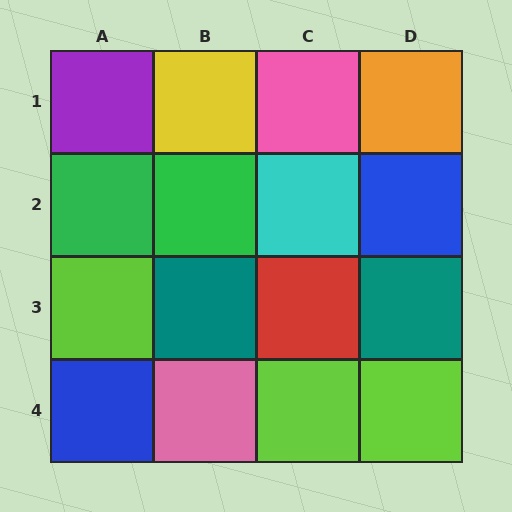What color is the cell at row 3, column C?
Red.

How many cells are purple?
1 cell is purple.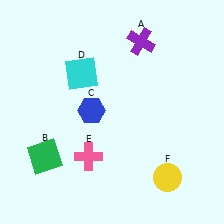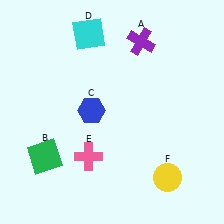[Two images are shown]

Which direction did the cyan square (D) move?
The cyan square (D) moved up.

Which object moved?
The cyan square (D) moved up.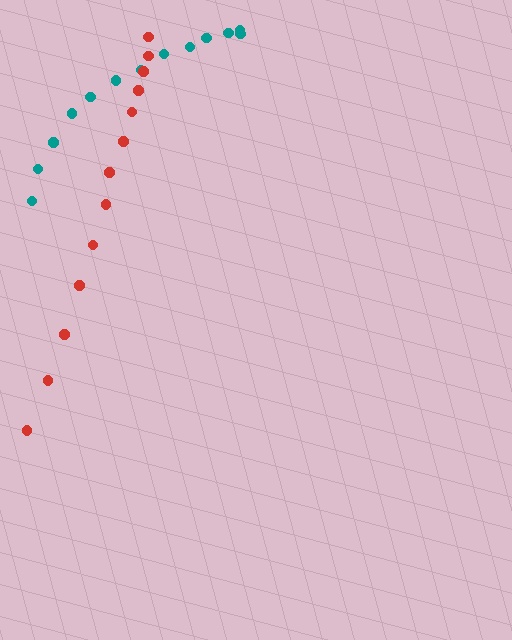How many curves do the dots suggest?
There are 2 distinct paths.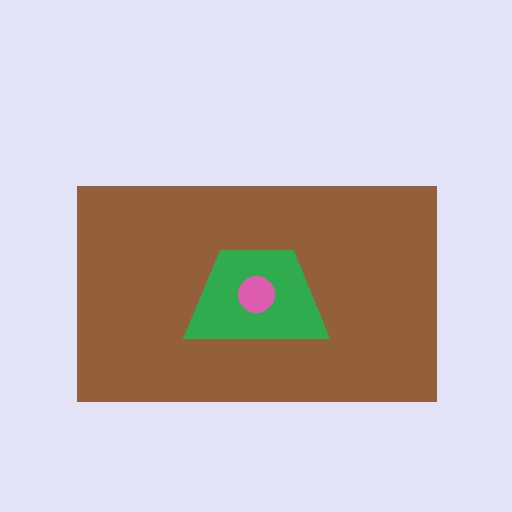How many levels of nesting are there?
3.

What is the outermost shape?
The brown rectangle.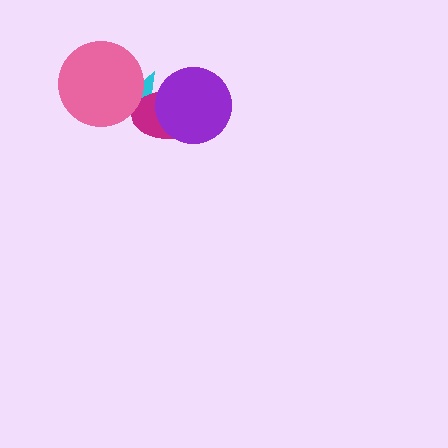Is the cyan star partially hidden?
Yes, it is partially covered by another shape.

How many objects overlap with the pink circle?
1 object overlaps with the pink circle.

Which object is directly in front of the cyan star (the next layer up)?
The magenta ellipse is directly in front of the cyan star.